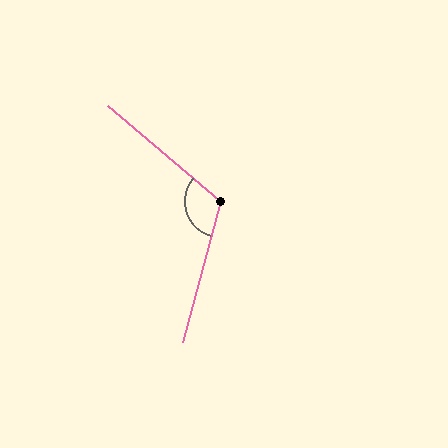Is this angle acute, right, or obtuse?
It is obtuse.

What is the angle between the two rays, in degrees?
Approximately 115 degrees.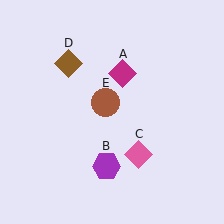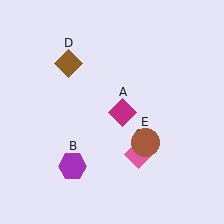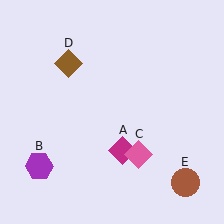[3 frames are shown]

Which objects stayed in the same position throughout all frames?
Pink diamond (object C) and brown diamond (object D) remained stationary.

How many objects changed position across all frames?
3 objects changed position: magenta diamond (object A), purple hexagon (object B), brown circle (object E).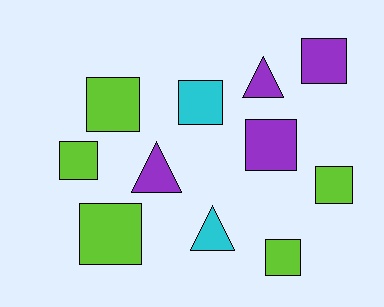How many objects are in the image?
There are 11 objects.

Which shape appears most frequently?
Square, with 8 objects.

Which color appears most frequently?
Lime, with 5 objects.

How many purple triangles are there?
There are 2 purple triangles.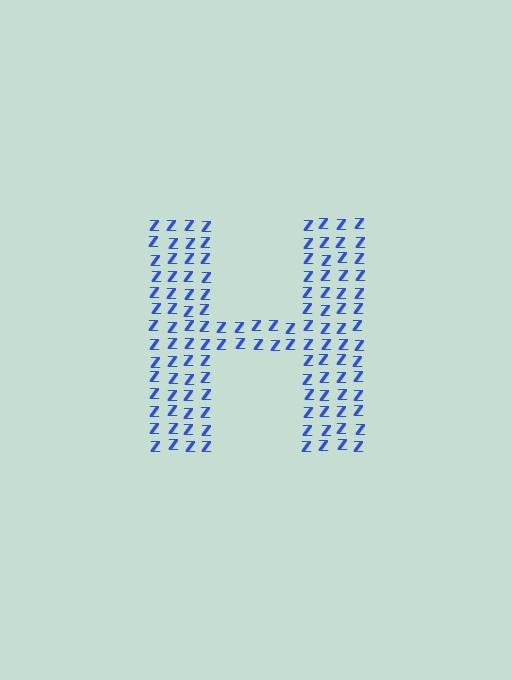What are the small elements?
The small elements are letter Z's.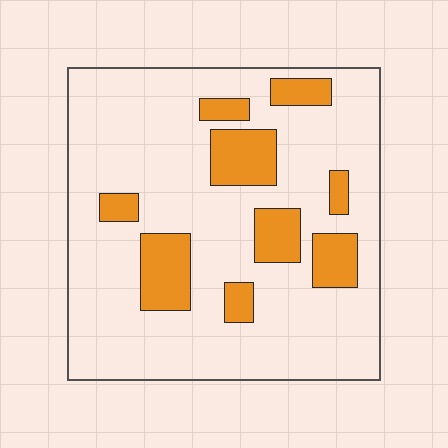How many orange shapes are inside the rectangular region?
9.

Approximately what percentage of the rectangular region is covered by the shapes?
Approximately 20%.